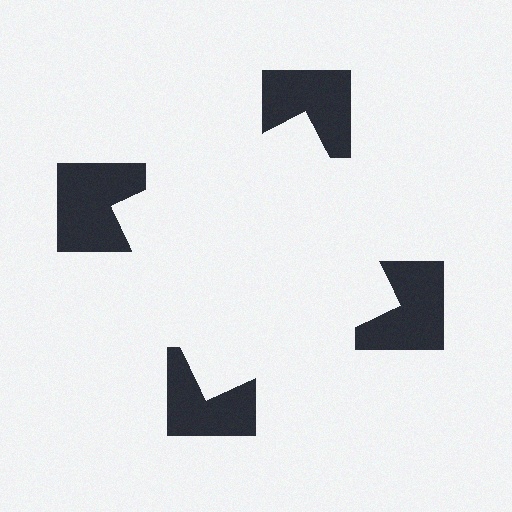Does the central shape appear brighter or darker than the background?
It typically appears slightly brighter than the background, even though no actual brightness change is drawn.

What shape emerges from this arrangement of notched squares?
An illusory square — its edges are inferred from the aligned wedge cuts in the notched squares, not physically drawn.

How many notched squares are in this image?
There are 4 — one at each vertex of the illusory square.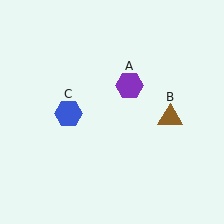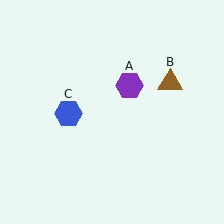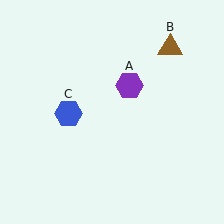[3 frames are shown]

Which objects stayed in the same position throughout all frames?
Purple hexagon (object A) and blue hexagon (object C) remained stationary.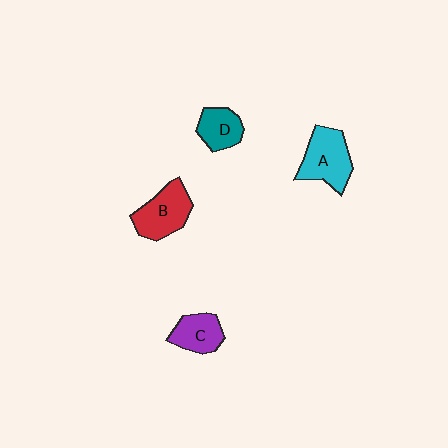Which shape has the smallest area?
Shape D (teal).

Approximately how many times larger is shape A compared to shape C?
Approximately 1.4 times.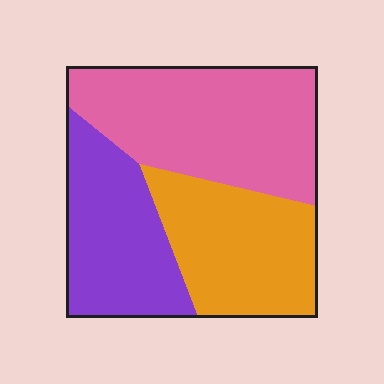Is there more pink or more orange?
Pink.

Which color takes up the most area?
Pink, at roughly 40%.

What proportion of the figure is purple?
Purple covers about 30% of the figure.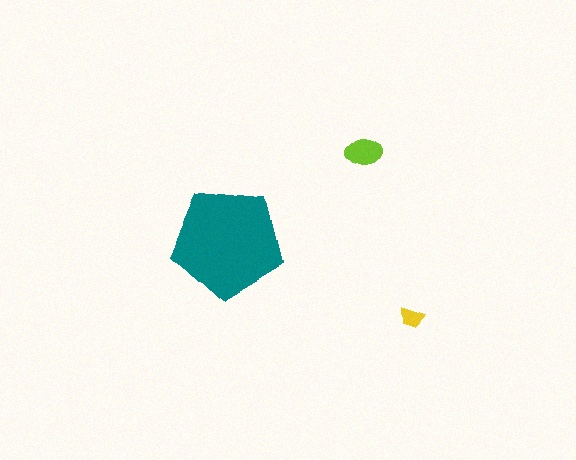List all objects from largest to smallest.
The teal pentagon, the lime ellipse, the yellow trapezoid.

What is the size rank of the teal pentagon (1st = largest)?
1st.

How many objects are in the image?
There are 3 objects in the image.